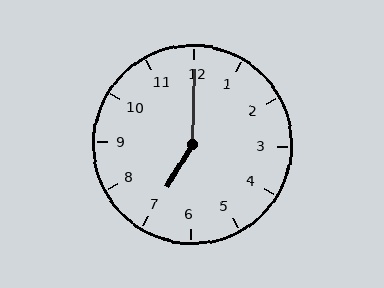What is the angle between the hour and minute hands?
Approximately 150 degrees.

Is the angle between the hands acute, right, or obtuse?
It is obtuse.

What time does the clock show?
7:00.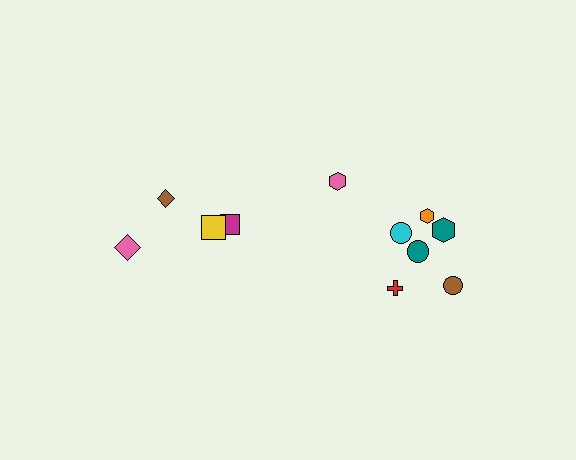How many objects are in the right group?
There are 7 objects.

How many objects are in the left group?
There are 4 objects.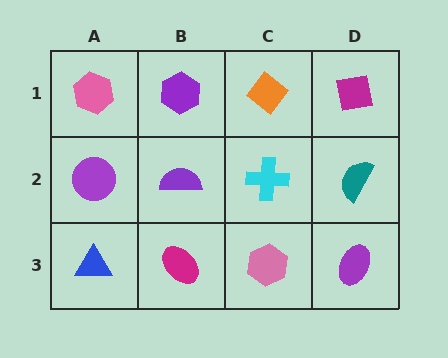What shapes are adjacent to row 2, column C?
An orange diamond (row 1, column C), a pink hexagon (row 3, column C), a purple semicircle (row 2, column B), a teal semicircle (row 2, column D).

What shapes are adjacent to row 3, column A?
A purple circle (row 2, column A), a magenta ellipse (row 3, column B).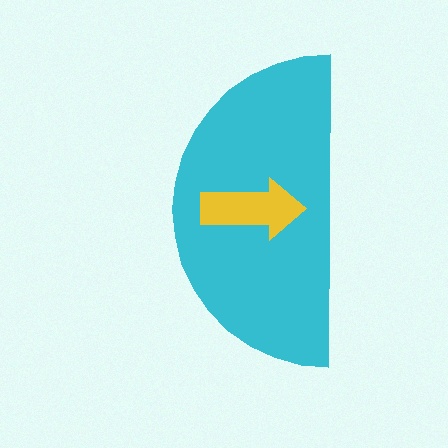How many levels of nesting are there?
2.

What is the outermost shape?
The cyan semicircle.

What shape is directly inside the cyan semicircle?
The yellow arrow.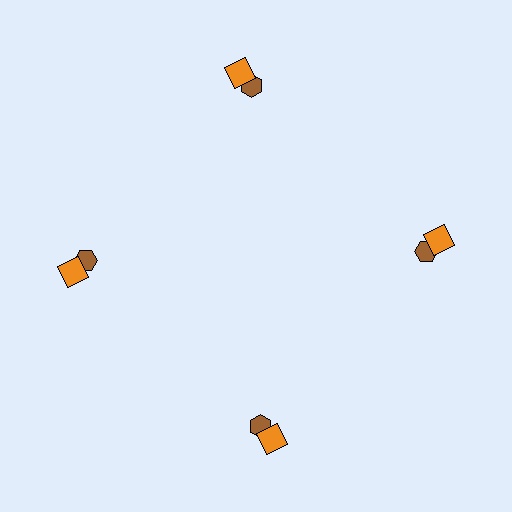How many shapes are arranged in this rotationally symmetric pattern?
There are 8 shapes, arranged in 4 groups of 2.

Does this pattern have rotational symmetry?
Yes, this pattern has 4-fold rotational symmetry. It looks the same after rotating 90 degrees around the center.